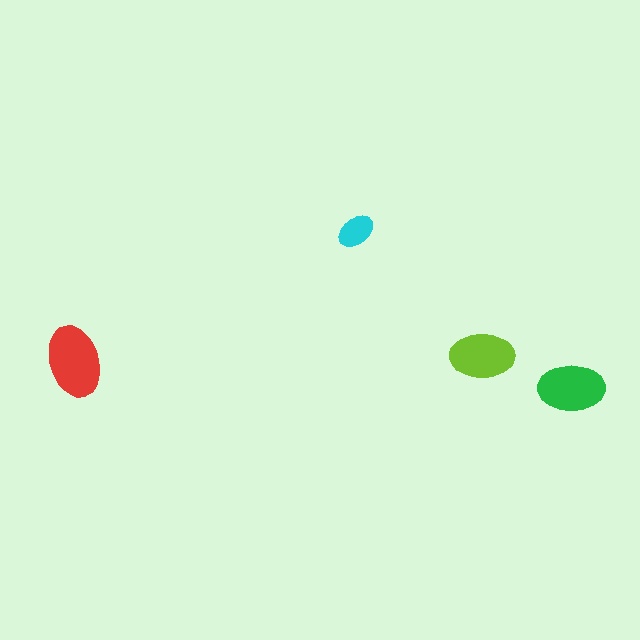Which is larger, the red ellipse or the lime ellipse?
The red one.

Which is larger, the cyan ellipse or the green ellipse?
The green one.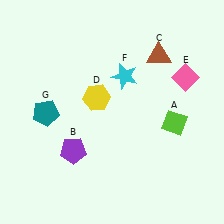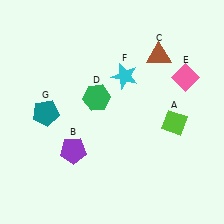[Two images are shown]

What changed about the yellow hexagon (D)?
In Image 1, D is yellow. In Image 2, it changed to green.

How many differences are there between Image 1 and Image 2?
There is 1 difference between the two images.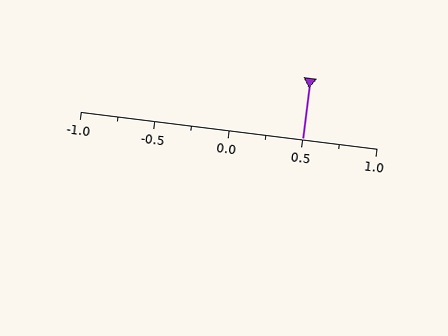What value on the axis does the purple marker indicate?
The marker indicates approximately 0.5.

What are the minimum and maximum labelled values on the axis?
The axis runs from -1.0 to 1.0.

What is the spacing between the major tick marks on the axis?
The major ticks are spaced 0.5 apart.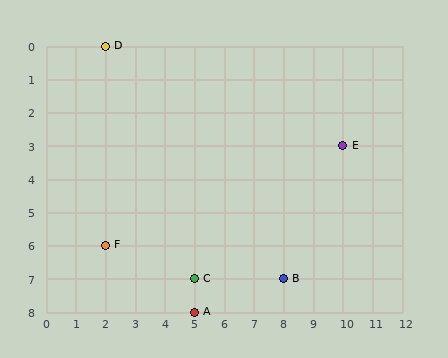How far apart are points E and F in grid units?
Points E and F are 8 columns and 3 rows apart (about 8.5 grid units diagonally).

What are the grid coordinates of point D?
Point D is at grid coordinates (2, 0).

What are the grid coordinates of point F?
Point F is at grid coordinates (2, 6).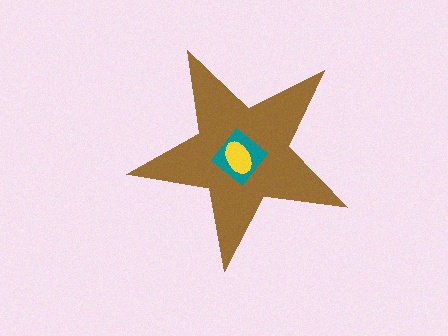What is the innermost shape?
The yellow ellipse.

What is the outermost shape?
The brown star.